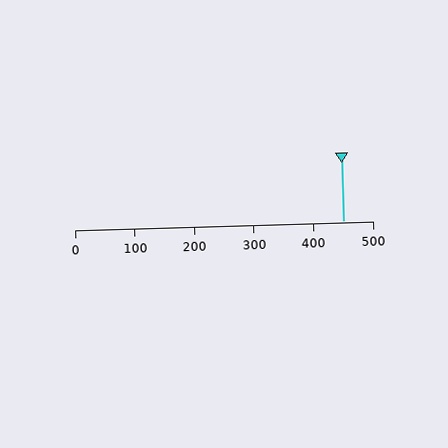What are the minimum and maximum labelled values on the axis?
The axis runs from 0 to 500.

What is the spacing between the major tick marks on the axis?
The major ticks are spaced 100 apart.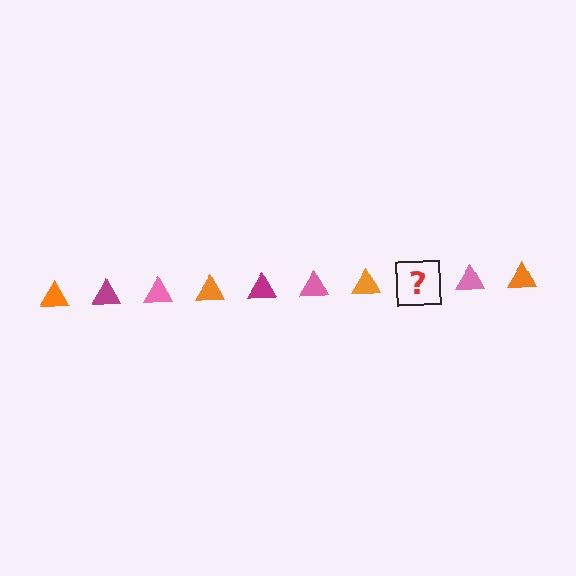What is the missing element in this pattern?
The missing element is a magenta triangle.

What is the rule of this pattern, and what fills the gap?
The rule is that the pattern cycles through orange, magenta, pink triangles. The gap should be filled with a magenta triangle.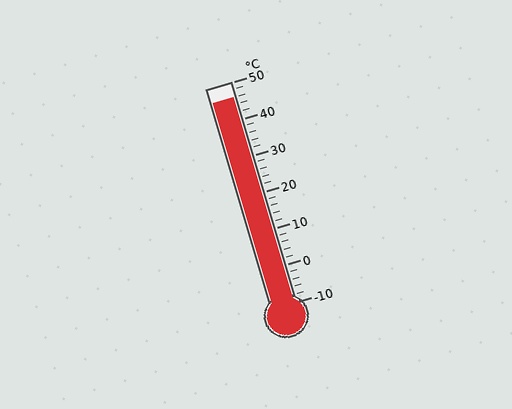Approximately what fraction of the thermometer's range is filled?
The thermometer is filled to approximately 95% of its range.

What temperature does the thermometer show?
The thermometer shows approximately 46°C.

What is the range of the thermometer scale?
The thermometer scale ranges from -10°C to 50°C.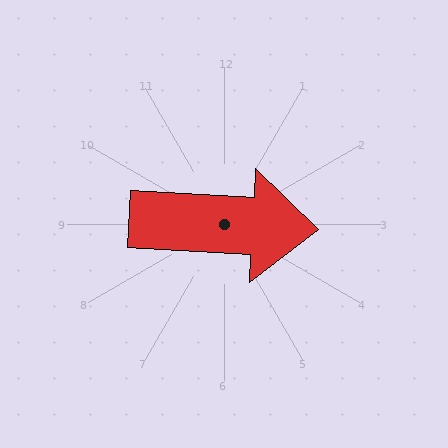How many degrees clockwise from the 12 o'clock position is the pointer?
Approximately 93 degrees.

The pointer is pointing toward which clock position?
Roughly 3 o'clock.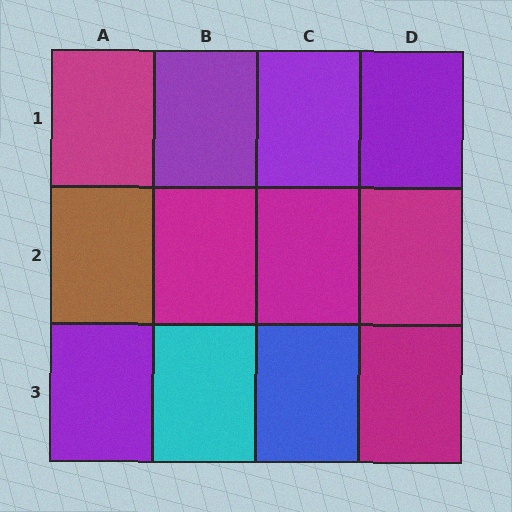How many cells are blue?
1 cell is blue.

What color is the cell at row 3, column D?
Magenta.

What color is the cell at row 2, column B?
Magenta.